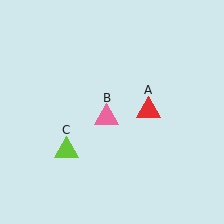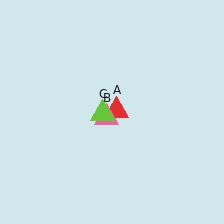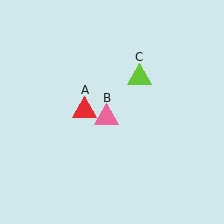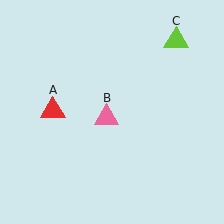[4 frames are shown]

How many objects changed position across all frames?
2 objects changed position: red triangle (object A), lime triangle (object C).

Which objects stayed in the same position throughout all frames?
Pink triangle (object B) remained stationary.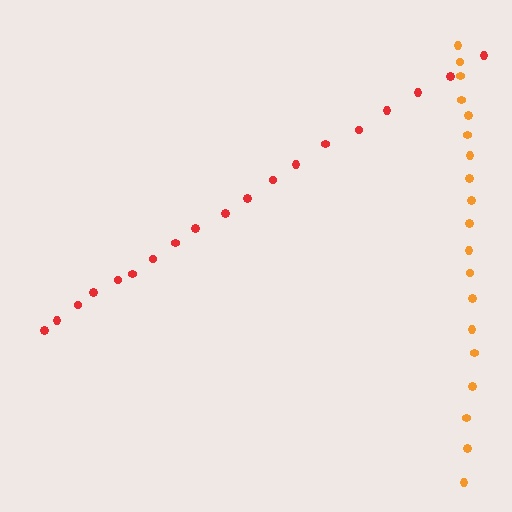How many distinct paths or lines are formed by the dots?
There are 2 distinct paths.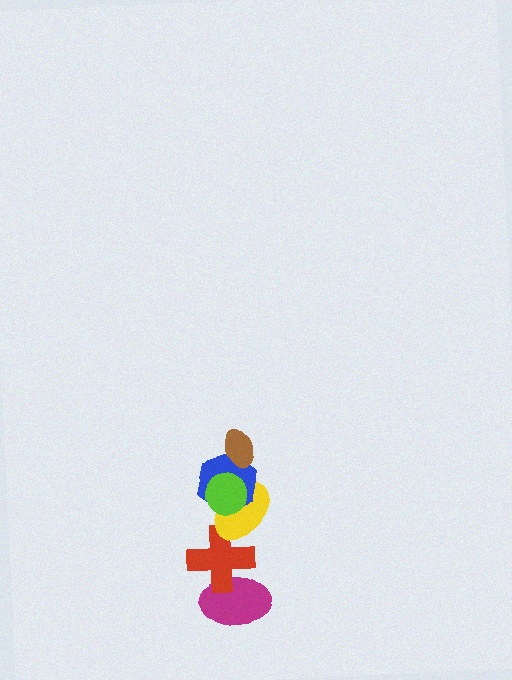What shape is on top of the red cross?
The yellow ellipse is on top of the red cross.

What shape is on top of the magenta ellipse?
The red cross is on top of the magenta ellipse.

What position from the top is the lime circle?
The lime circle is 2nd from the top.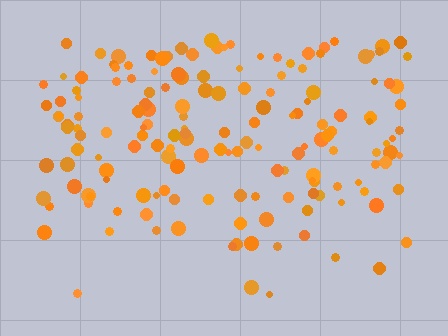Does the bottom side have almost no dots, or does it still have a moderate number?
Still a moderate number, just noticeably fewer than the top.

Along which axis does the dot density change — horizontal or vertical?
Vertical.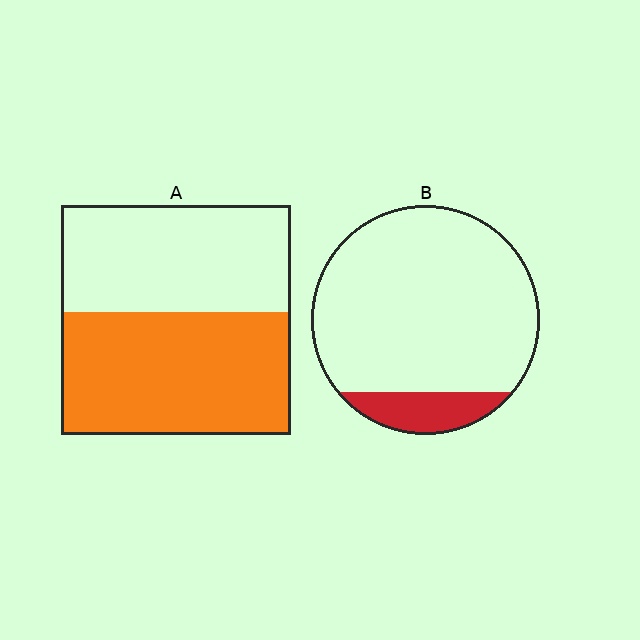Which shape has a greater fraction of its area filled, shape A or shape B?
Shape A.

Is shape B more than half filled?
No.